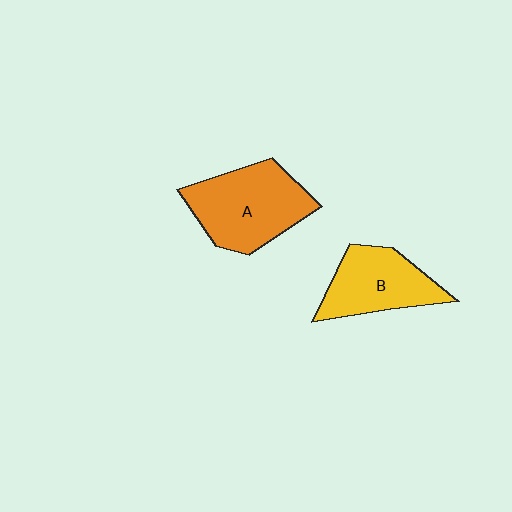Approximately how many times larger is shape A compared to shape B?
Approximately 1.3 times.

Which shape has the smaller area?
Shape B (yellow).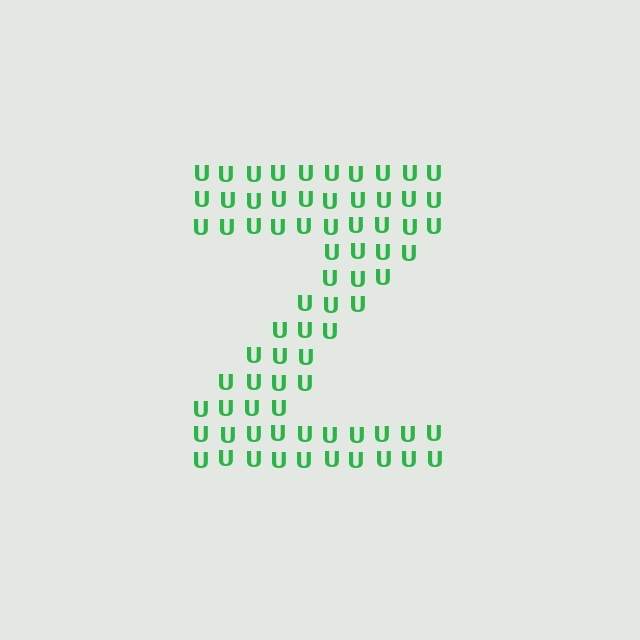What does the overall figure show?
The overall figure shows the letter Z.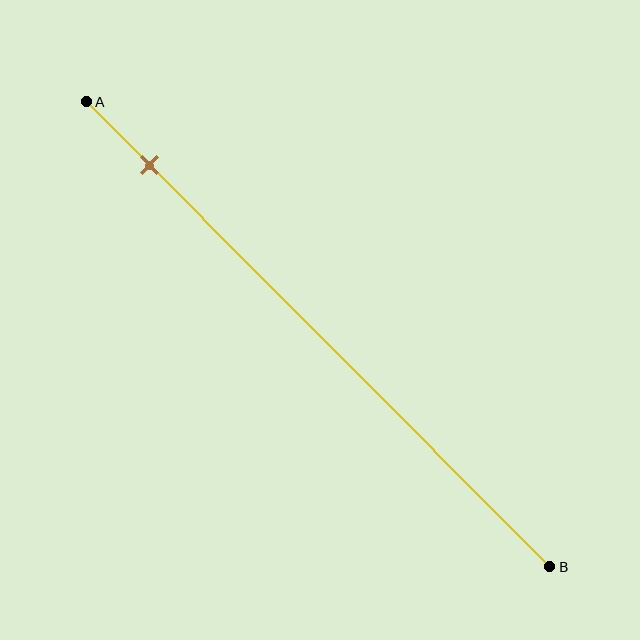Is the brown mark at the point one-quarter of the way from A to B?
No, the mark is at about 15% from A, not at the 25% one-quarter point.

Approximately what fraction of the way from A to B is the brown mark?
The brown mark is approximately 15% of the way from A to B.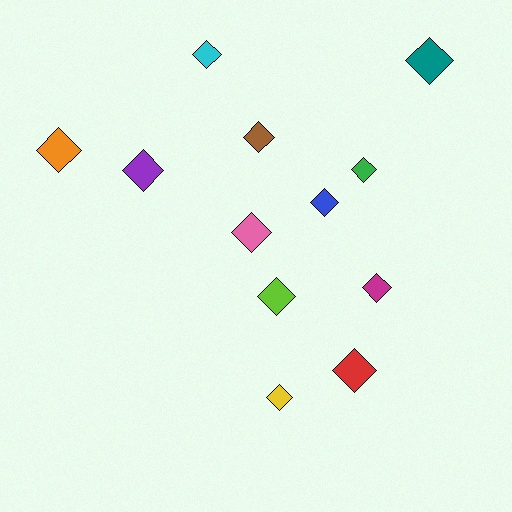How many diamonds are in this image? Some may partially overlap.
There are 12 diamonds.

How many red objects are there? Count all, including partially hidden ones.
There is 1 red object.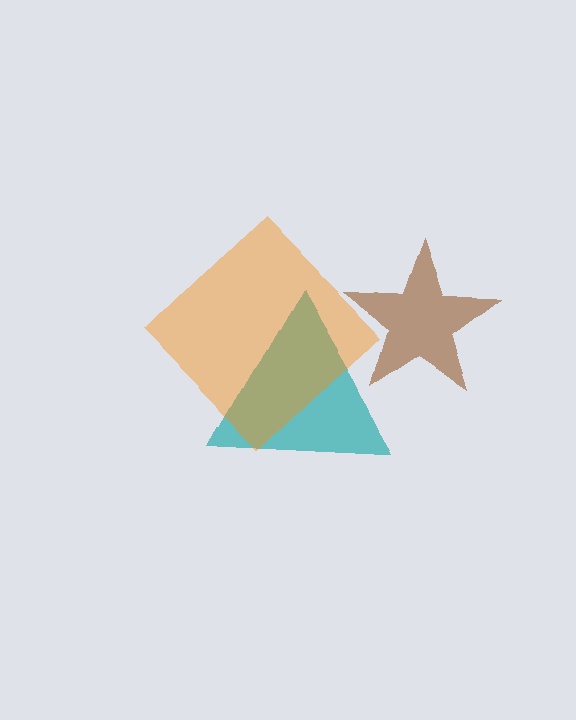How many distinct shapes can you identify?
There are 3 distinct shapes: a teal triangle, a brown star, an orange diamond.